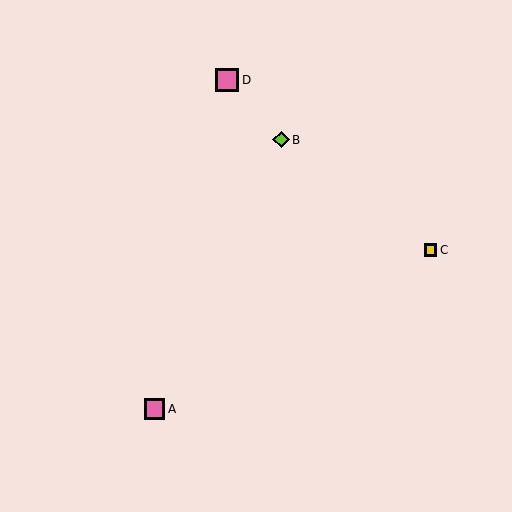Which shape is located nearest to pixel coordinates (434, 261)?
The yellow square (labeled C) at (431, 250) is nearest to that location.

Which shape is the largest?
The pink square (labeled D) is the largest.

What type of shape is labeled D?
Shape D is a pink square.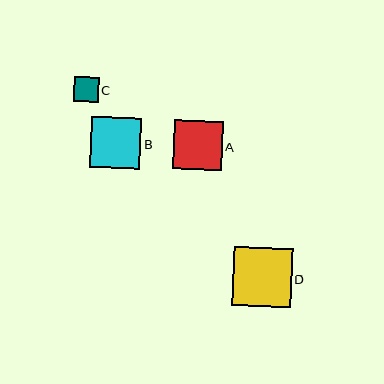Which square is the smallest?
Square C is the smallest with a size of approximately 24 pixels.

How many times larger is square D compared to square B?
Square D is approximately 1.2 times the size of square B.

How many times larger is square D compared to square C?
Square D is approximately 2.4 times the size of square C.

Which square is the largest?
Square D is the largest with a size of approximately 59 pixels.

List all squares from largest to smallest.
From largest to smallest: D, B, A, C.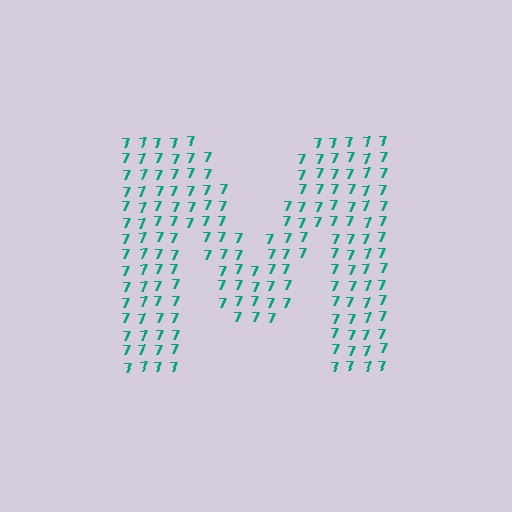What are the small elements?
The small elements are digit 7's.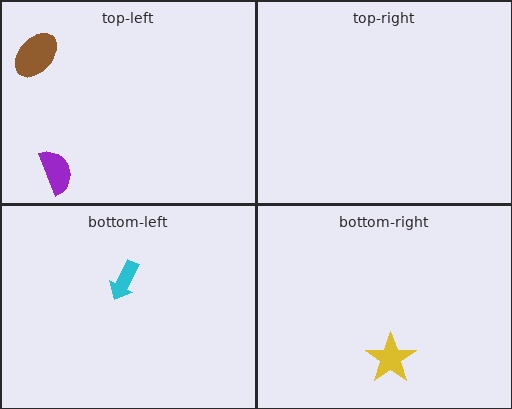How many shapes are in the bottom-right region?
1.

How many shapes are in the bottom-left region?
1.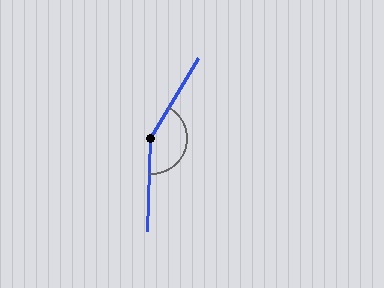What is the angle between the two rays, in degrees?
Approximately 152 degrees.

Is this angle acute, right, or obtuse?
It is obtuse.